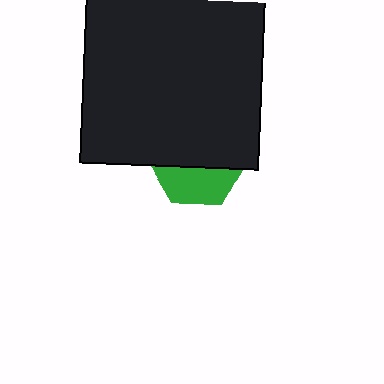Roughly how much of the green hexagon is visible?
A small part of it is visible (roughly 38%).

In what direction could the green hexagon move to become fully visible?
The green hexagon could move down. That would shift it out from behind the black rectangle entirely.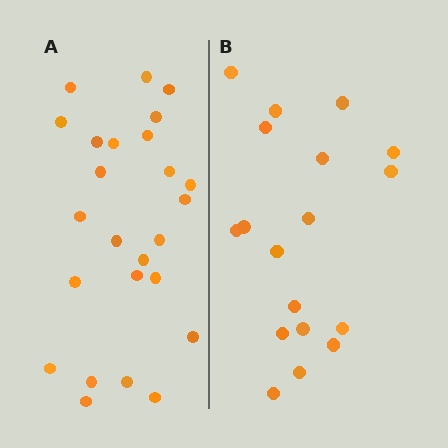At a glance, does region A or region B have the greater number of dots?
Region A (the left region) has more dots.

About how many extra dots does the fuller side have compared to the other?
Region A has roughly 8 or so more dots than region B.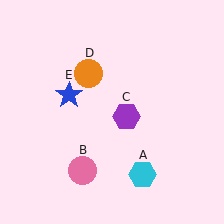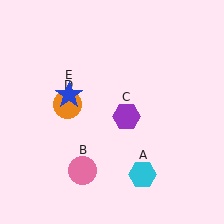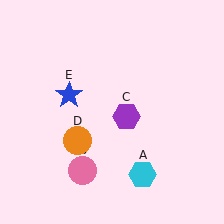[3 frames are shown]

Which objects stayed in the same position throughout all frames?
Cyan hexagon (object A) and pink circle (object B) and purple hexagon (object C) and blue star (object E) remained stationary.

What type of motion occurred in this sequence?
The orange circle (object D) rotated counterclockwise around the center of the scene.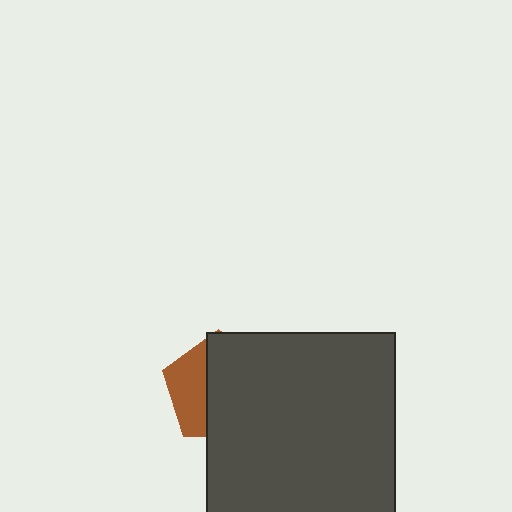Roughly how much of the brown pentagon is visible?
A small part of it is visible (roughly 34%).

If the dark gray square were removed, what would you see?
You would see the complete brown pentagon.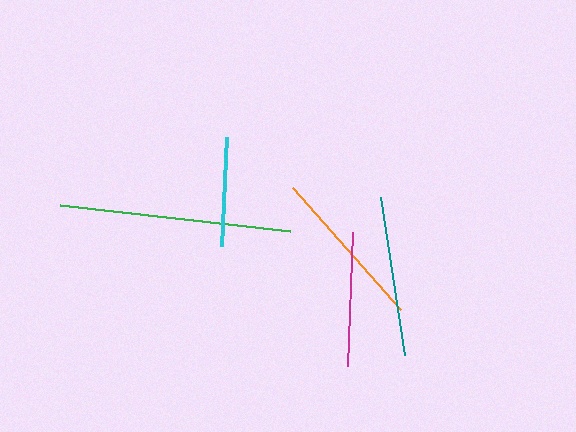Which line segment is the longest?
The green line is the longest at approximately 231 pixels.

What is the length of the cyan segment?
The cyan segment is approximately 110 pixels long.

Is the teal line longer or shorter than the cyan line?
The teal line is longer than the cyan line.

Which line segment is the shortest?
The cyan line is the shortest at approximately 110 pixels.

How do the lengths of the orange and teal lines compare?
The orange and teal lines are approximately the same length.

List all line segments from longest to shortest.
From longest to shortest: green, orange, teal, magenta, cyan.